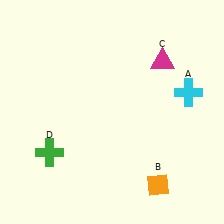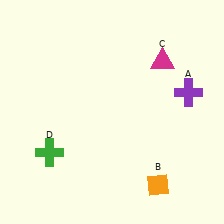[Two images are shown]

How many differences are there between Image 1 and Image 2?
There is 1 difference between the two images.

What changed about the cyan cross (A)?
In Image 1, A is cyan. In Image 2, it changed to purple.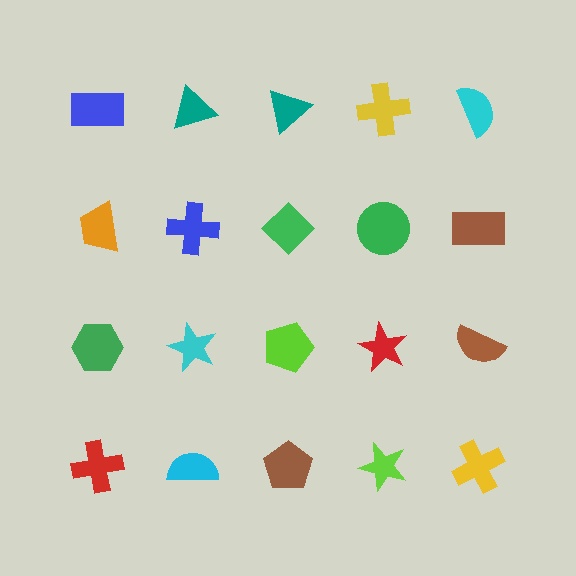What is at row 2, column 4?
A green circle.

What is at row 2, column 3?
A green diamond.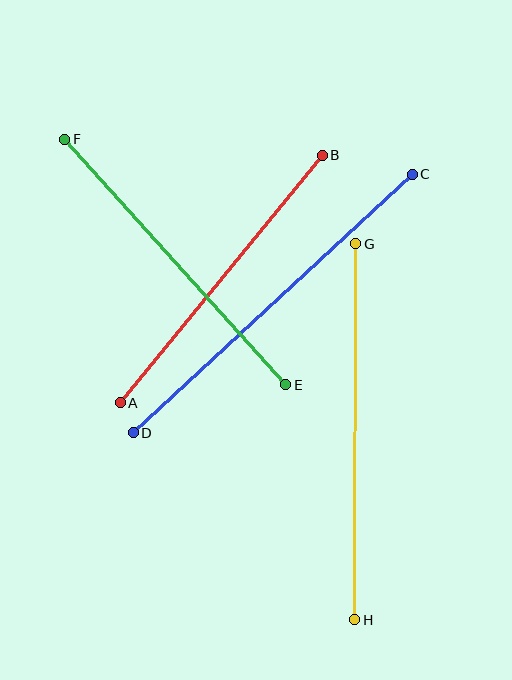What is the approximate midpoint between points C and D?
The midpoint is at approximately (273, 304) pixels.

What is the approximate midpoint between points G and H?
The midpoint is at approximately (355, 432) pixels.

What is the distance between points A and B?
The distance is approximately 319 pixels.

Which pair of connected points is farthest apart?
Points C and D are farthest apart.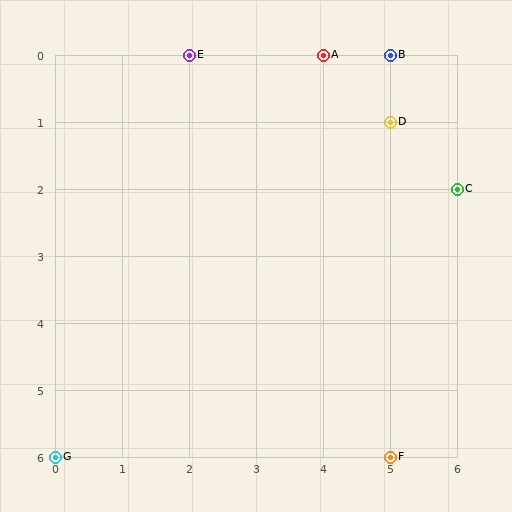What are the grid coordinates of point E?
Point E is at grid coordinates (2, 0).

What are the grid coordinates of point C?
Point C is at grid coordinates (6, 2).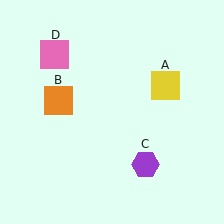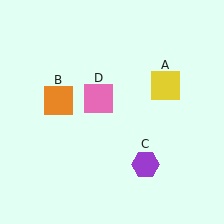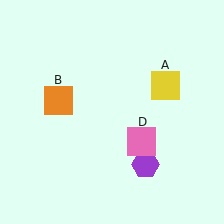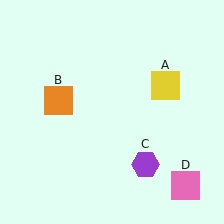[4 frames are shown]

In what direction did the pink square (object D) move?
The pink square (object D) moved down and to the right.